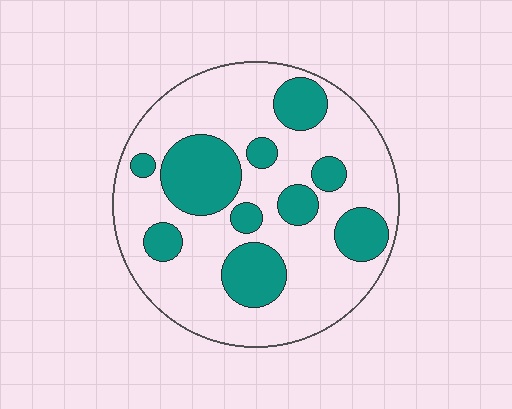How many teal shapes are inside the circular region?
10.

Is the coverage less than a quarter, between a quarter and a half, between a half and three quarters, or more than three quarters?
Between a quarter and a half.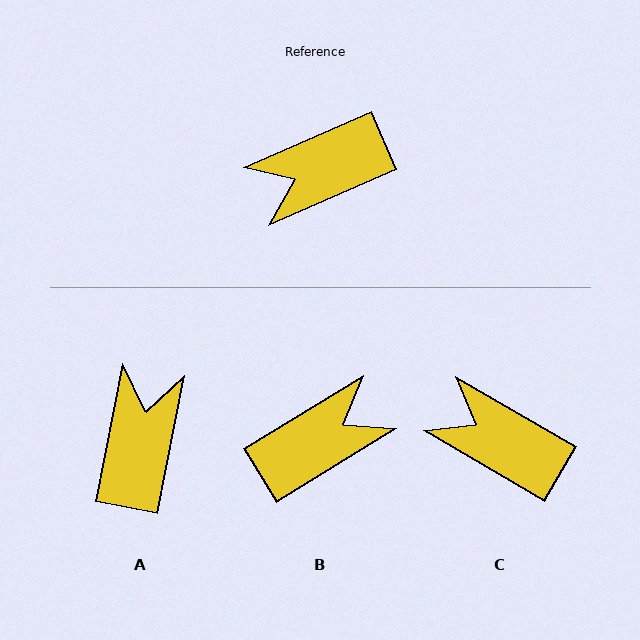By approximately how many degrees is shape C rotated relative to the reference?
Approximately 54 degrees clockwise.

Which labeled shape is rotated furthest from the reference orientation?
B, about 172 degrees away.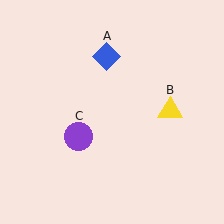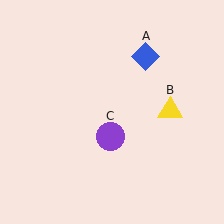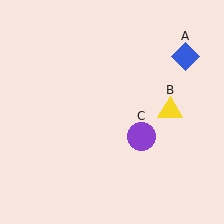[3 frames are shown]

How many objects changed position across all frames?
2 objects changed position: blue diamond (object A), purple circle (object C).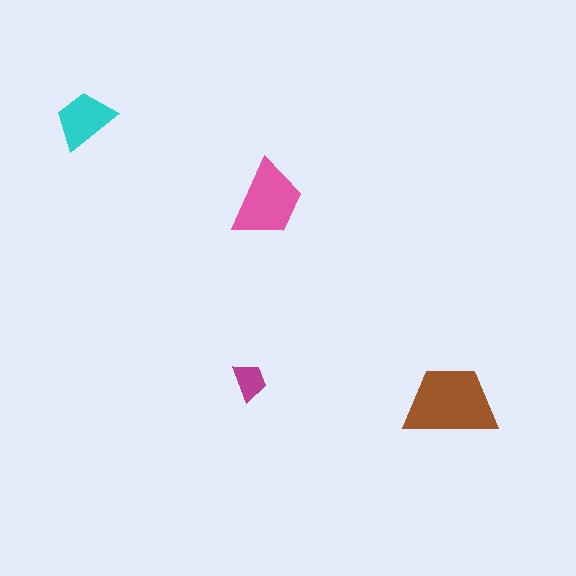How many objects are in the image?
There are 4 objects in the image.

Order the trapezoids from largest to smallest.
the brown one, the pink one, the cyan one, the magenta one.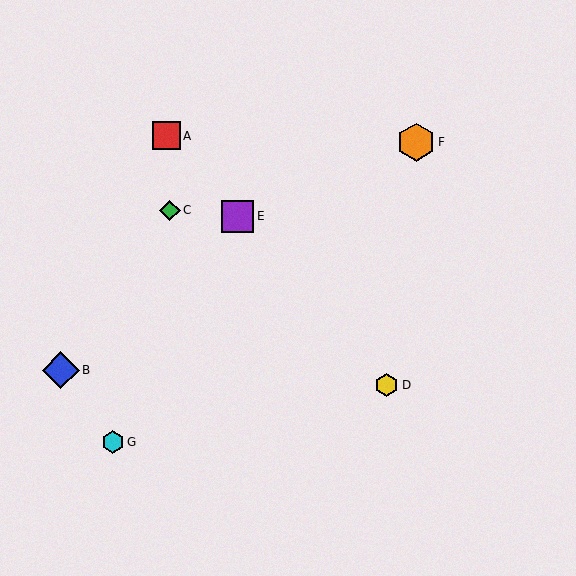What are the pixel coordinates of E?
Object E is at (238, 216).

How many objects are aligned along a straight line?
3 objects (A, D, E) are aligned along a straight line.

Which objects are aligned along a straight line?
Objects A, D, E are aligned along a straight line.